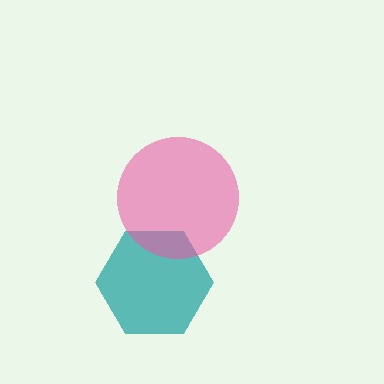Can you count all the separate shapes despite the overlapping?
Yes, there are 2 separate shapes.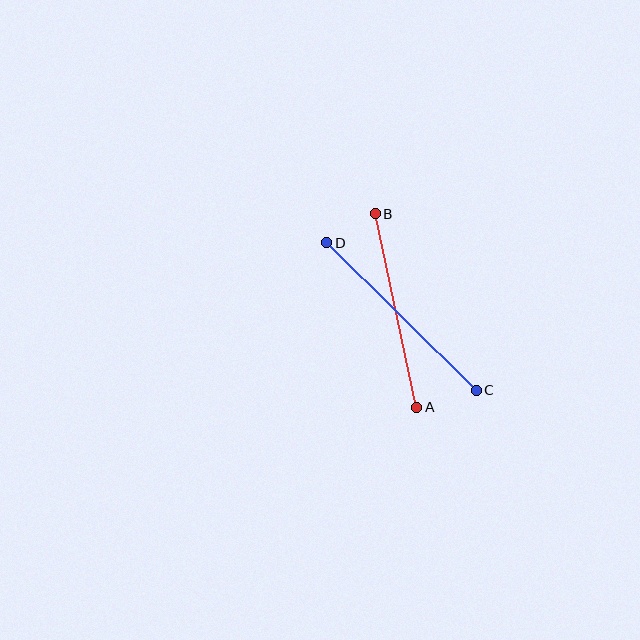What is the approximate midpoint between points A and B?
The midpoint is at approximately (396, 310) pixels.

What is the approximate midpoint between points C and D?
The midpoint is at approximately (401, 317) pixels.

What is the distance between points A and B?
The distance is approximately 198 pixels.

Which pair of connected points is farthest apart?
Points C and D are farthest apart.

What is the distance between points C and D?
The distance is approximately 210 pixels.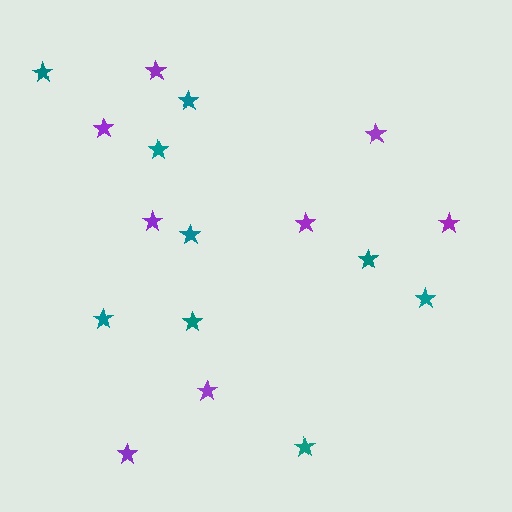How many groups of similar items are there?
There are 2 groups: one group of teal stars (9) and one group of purple stars (8).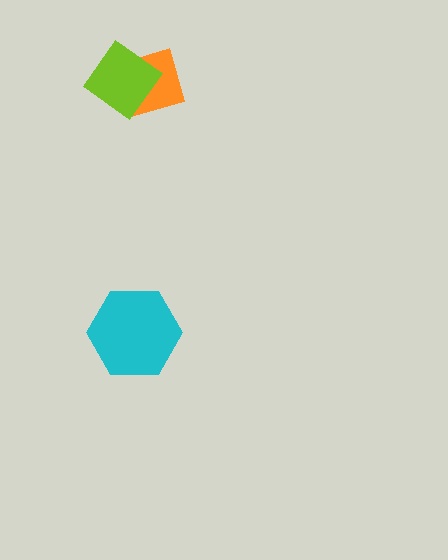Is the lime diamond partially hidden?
No, no other shape covers it.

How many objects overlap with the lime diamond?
1 object overlaps with the lime diamond.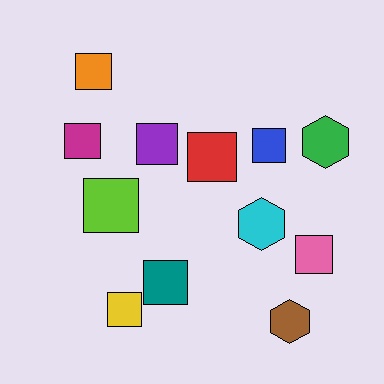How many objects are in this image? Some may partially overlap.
There are 12 objects.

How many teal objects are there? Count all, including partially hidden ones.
There is 1 teal object.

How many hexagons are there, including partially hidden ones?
There are 3 hexagons.